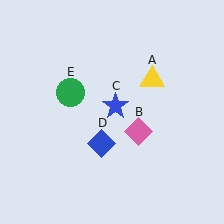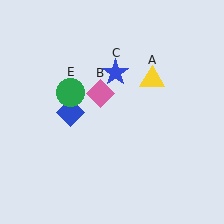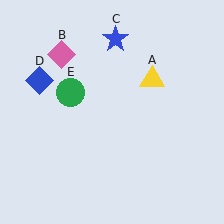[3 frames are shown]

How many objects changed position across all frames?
3 objects changed position: pink diamond (object B), blue star (object C), blue diamond (object D).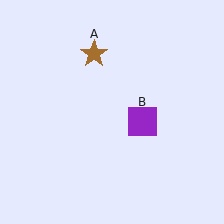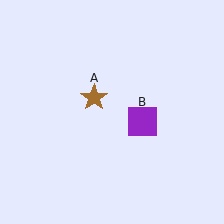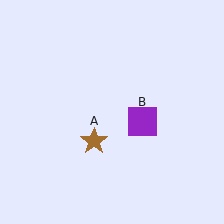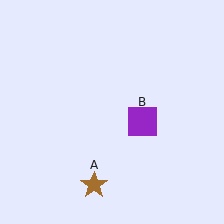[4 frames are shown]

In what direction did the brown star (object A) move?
The brown star (object A) moved down.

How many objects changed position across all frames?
1 object changed position: brown star (object A).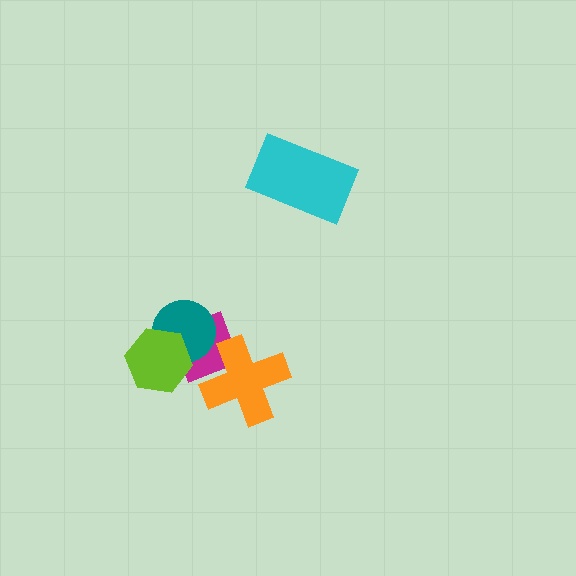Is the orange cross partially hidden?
No, no other shape covers it.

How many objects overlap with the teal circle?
2 objects overlap with the teal circle.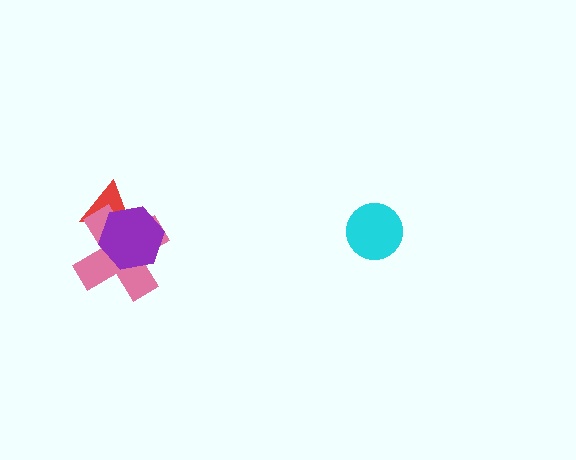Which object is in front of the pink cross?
The purple hexagon is in front of the pink cross.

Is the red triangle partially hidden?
Yes, it is partially covered by another shape.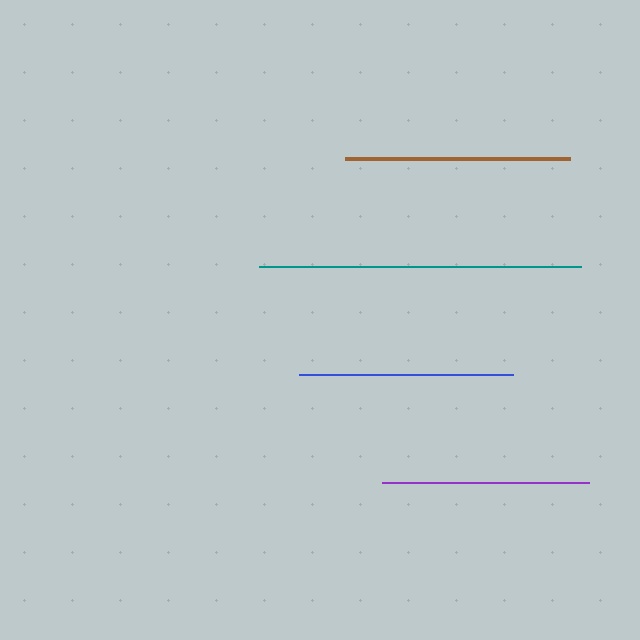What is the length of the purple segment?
The purple segment is approximately 208 pixels long.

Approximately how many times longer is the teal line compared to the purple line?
The teal line is approximately 1.6 times the length of the purple line.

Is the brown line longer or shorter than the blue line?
The brown line is longer than the blue line.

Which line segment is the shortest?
The purple line is the shortest at approximately 208 pixels.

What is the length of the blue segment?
The blue segment is approximately 214 pixels long.